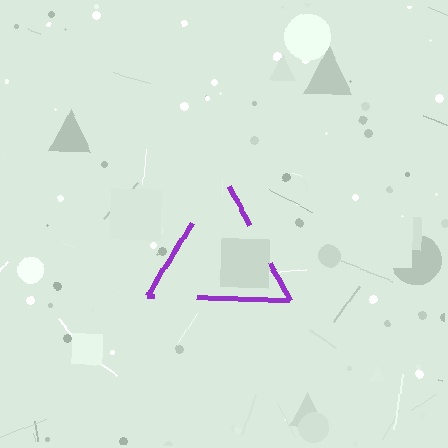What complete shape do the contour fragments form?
The contour fragments form a triangle.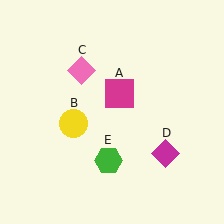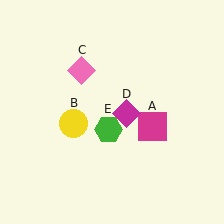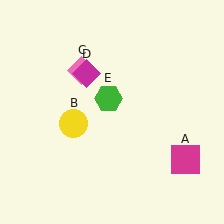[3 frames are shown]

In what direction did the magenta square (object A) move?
The magenta square (object A) moved down and to the right.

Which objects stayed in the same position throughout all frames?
Yellow circle (object B) and pink diamond (object C) remained stationary.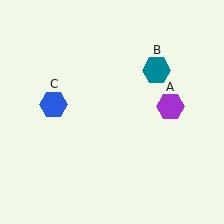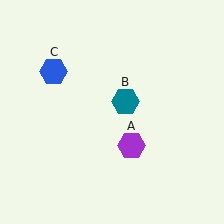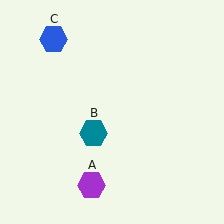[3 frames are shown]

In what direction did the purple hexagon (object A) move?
The purple hexagon (object A) moved down and to the left.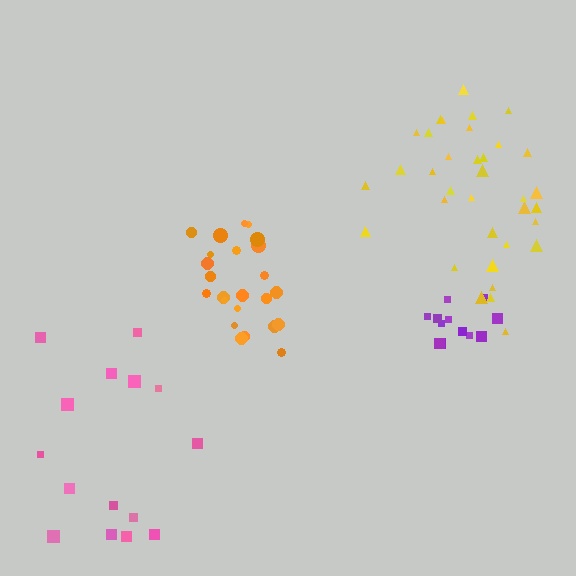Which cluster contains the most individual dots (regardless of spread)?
Yellow (35).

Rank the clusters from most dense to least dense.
purple, yellow, orange, pink.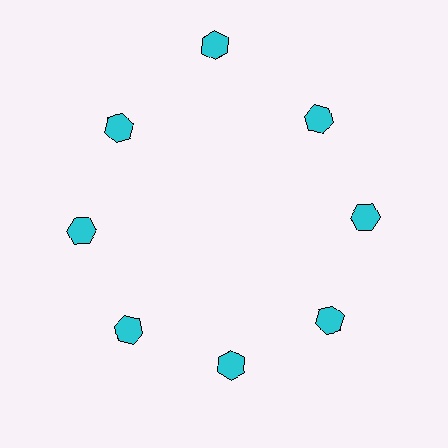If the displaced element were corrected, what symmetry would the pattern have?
It would have 8-fold rotational symmetry — the pattern would map onto itself every 45 degrees.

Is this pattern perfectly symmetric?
No. The 8 cyan hexagons are arranged in a ring, but one element near the 12 o'clock position is pushed outward from the center, breaking the 8-fold rotational symmetry.